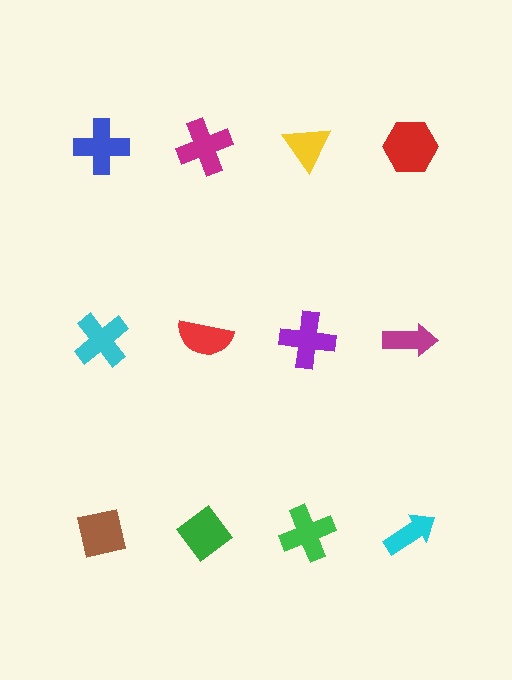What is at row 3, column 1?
A brown square.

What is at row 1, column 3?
A yellow triangle.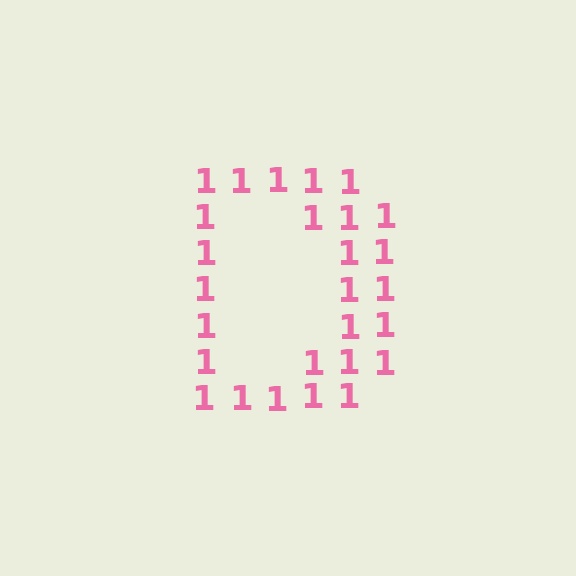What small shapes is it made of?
It is made of small digit 1's.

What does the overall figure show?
The overall figure shows the letter D.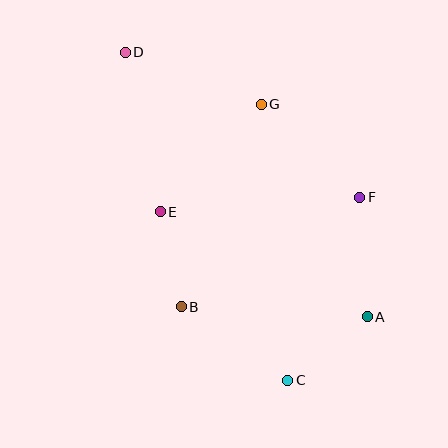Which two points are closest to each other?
Points B and E are closest to each other.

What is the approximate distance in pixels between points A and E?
The distance between A and E is approximately 232 pixels.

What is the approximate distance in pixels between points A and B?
The distance between A and B is approximately 186 pixels.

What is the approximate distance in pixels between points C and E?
The distance between C and E is approximately 211 pixels.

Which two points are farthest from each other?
Points C and D are farthest from each other.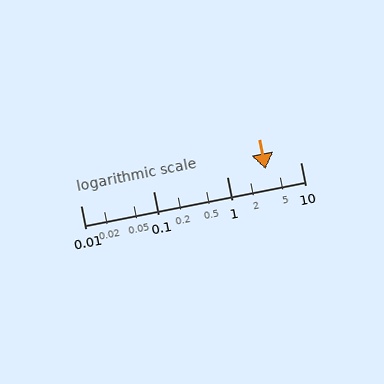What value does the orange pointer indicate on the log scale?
The pointer indicates approximately 3.3.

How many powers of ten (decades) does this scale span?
The scale spans 3 decades, from 0.01 to 10.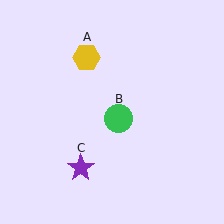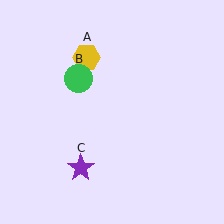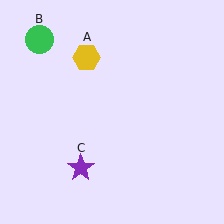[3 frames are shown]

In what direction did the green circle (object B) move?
The green circle (object B) moved up and to the left.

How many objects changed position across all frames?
1 object changed position: green circle (object B).